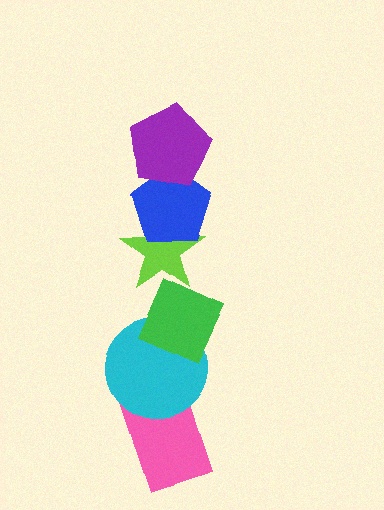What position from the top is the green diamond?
The green diamond is 4th from the top.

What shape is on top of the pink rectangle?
The cyan circle is on top of the pink rectangle.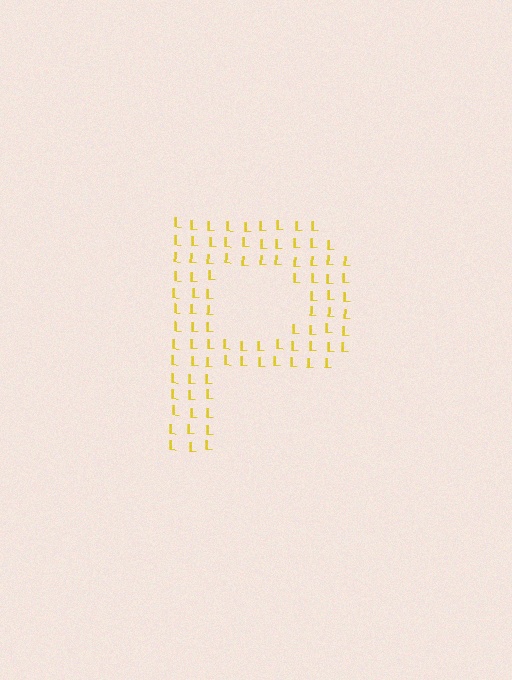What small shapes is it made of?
It is made of small letter L's.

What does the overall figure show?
The overall figure shows the letter P.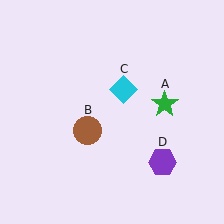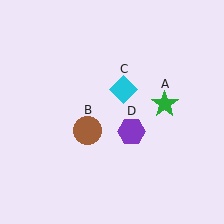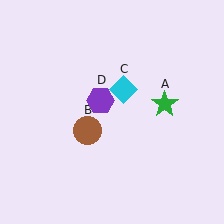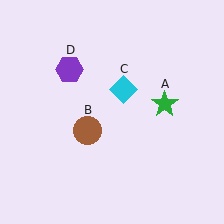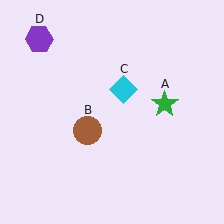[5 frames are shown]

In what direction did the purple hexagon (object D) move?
The purple hexagon (object D) moved up and to the left.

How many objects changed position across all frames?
1 object changed position: purple hexagon (object D).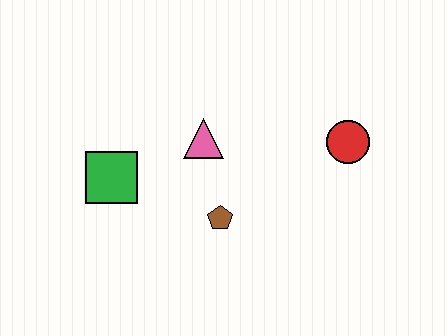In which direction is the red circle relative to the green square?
The red circle is to the right of the green square.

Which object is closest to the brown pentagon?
The pink triangle is closest to the brown pentagon.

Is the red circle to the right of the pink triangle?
Yes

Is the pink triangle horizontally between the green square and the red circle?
Yes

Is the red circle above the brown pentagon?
Yes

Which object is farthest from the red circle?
The green square is farthest from the red circle.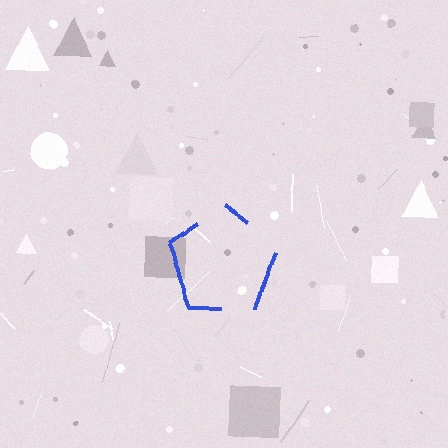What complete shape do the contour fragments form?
The contour fragments form a pentagon.